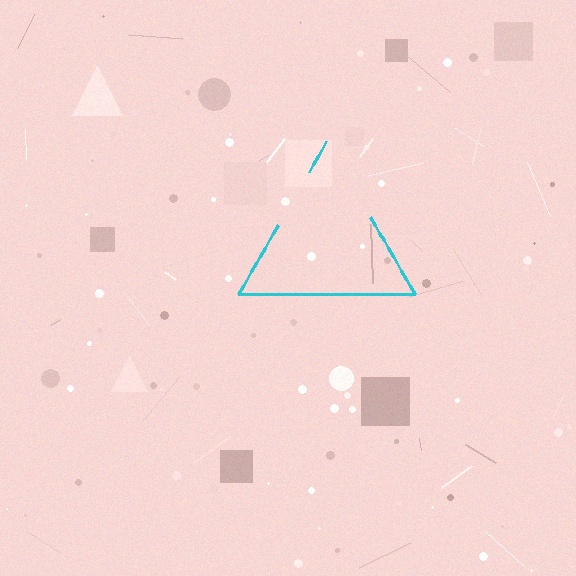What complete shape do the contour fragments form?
The contour fragments form a triangle.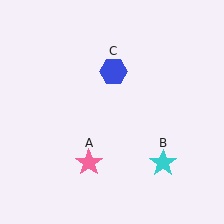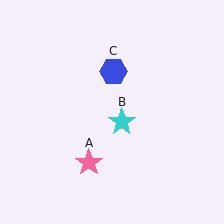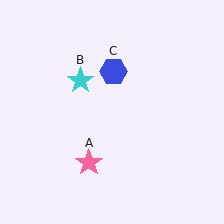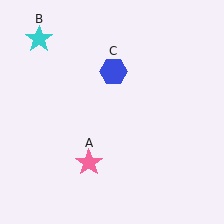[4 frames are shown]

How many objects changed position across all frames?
1 object changed position: cyan star (object B).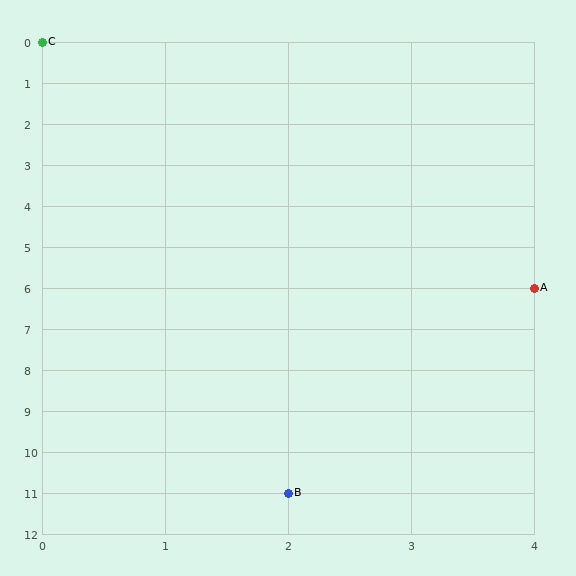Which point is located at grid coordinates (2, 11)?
Point B is at (2, 11).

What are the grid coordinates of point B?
Point B is at grid coordinates (2, 11).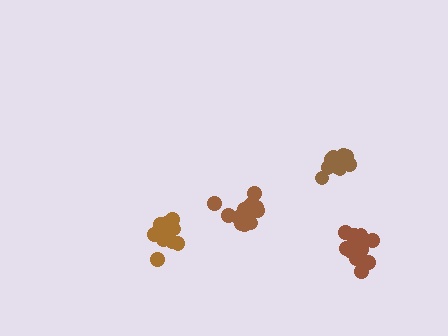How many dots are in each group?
Group 1: 14 dots, Group 2: 14 dots, Group 3: 13 dots, Group 4: 19 dots (60 total).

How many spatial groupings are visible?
There are 4 spatial groupings.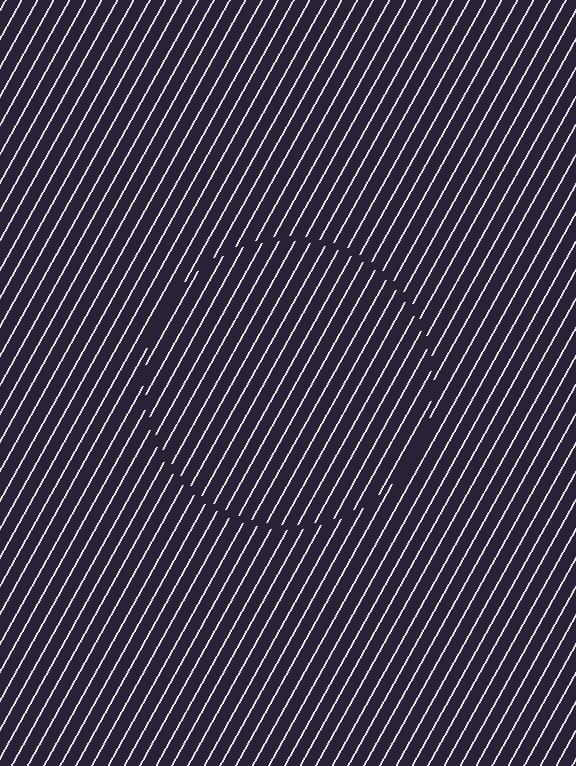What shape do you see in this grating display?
An illusory circle. The interior of the shape contains the same grating, shifted by half a period — the contour is defined by the phase discontinuity where line-ends from the inner and outer gratings abut.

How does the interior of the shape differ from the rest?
The interior of the shape contains the same grating, shifted by half a period — the contour is defined by the phase discontinuity where line-ends from the inner and outer gratings abut.